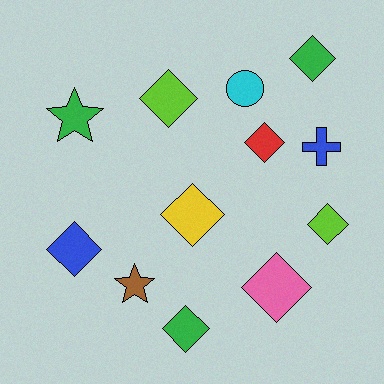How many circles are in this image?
There is 1 circle.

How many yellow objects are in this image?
There is 1 yellow object.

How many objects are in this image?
There are 12 objects.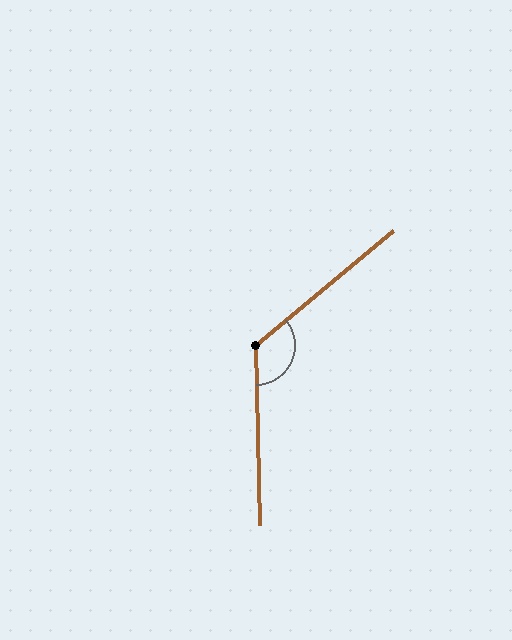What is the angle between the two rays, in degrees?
Approximately 128 degrees.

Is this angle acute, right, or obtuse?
It is obtuse.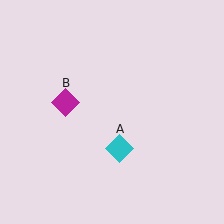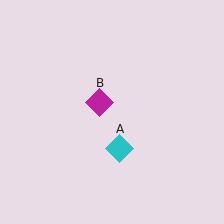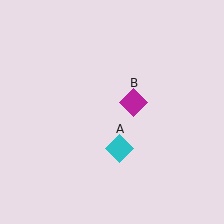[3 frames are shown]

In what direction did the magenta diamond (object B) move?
The magenta diamond (object B) moved right.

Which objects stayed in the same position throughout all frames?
Cyan diamond (object A) remained stationary.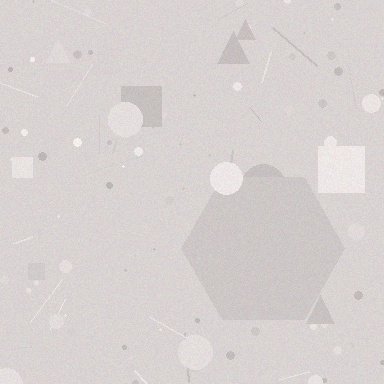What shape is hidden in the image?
A hexagon is hidden in the image.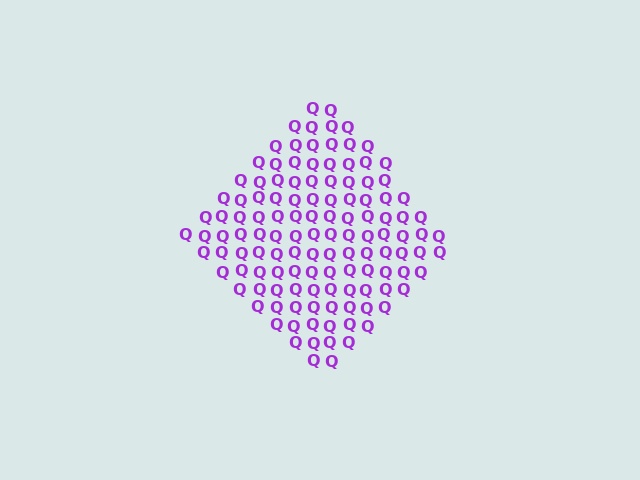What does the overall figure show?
The overall figure shows a diamond.